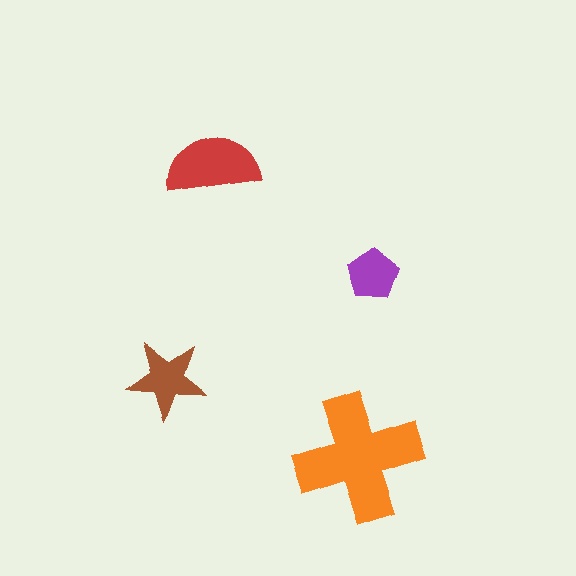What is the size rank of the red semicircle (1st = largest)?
2nd.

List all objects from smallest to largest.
The purple pentagon, the brown star, the red semicircle, the orange cross.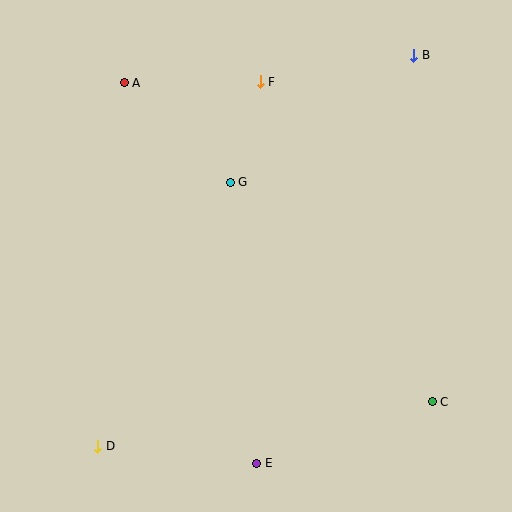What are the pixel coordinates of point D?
Point D is at (98, 446).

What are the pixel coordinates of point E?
Point E is at (257, 463).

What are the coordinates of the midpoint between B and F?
The midpoint between B and F is at (337, 69).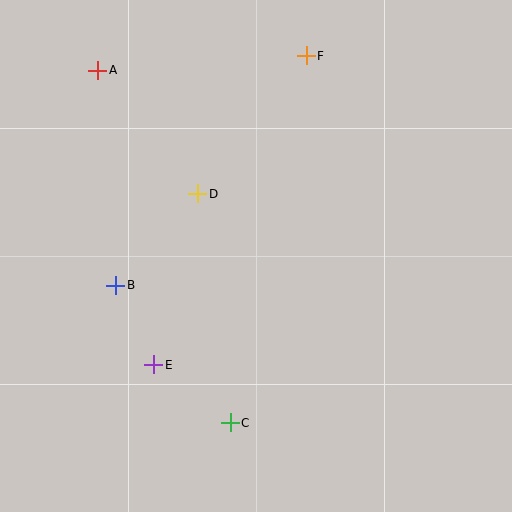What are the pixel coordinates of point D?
Point D is at (198, 194).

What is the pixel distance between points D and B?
The distance between D and B is 123 pixels.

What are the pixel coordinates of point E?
Point E is at (154, 365).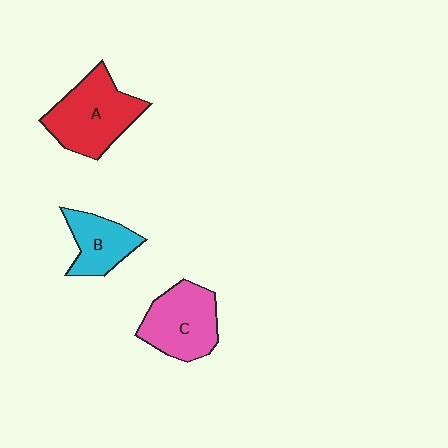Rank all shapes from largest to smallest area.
From largest to smallest: A (red), C (pink), B (cyan).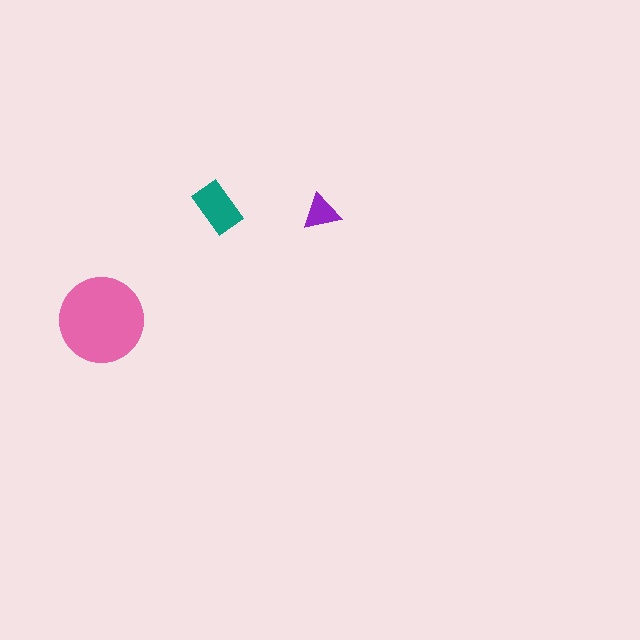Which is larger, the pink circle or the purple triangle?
The pink circle.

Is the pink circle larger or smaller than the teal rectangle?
Larger.